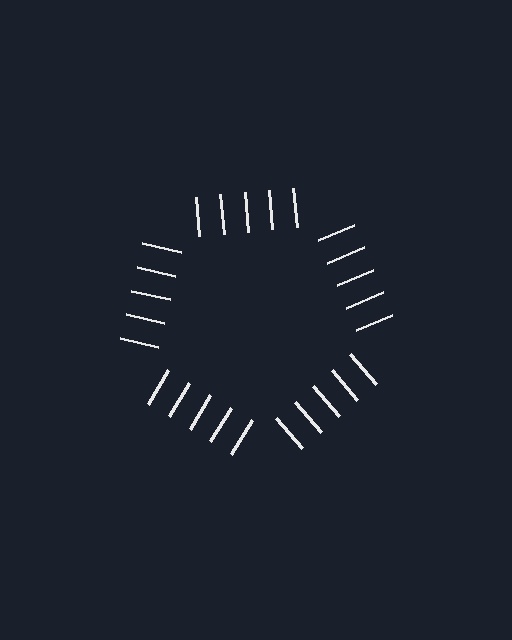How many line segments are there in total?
25 — 5 along each of the 5 edges.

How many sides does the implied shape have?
5 sides — the line-ends trace a pentagon.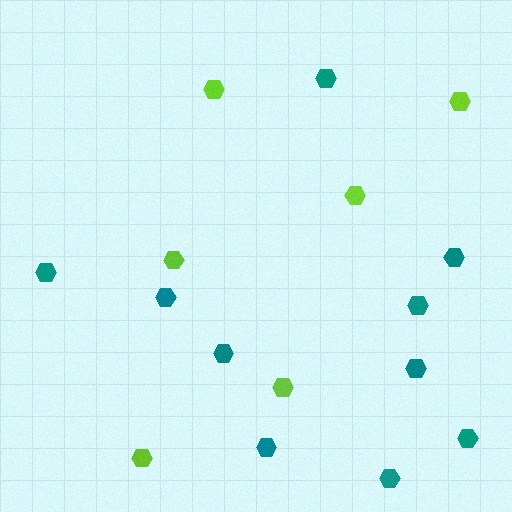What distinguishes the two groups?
There are 2 groups: one group of lime hexagons (6) and one group of teal hexagons (10).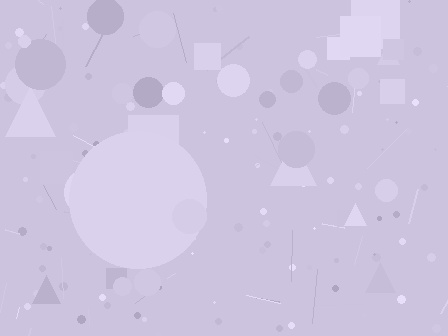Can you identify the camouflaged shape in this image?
The camouflaged shape is a circle.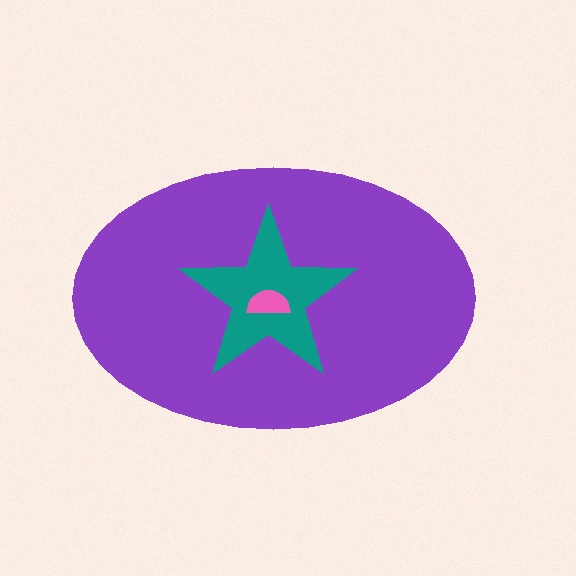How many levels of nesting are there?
3.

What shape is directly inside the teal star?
The pink semicircle.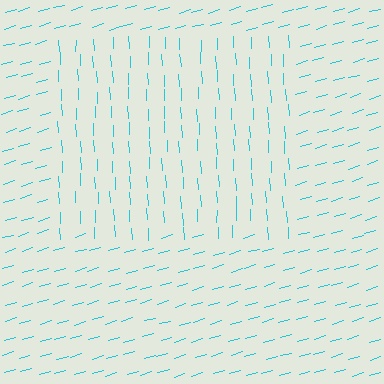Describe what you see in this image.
The image is filled with small cyan line segments. A rectangle region in the image has lines oriented differently from the surrounding lines, creating a visible texture boundary.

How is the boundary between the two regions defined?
The boundary is defined purely by a change in line orientation (approximately 76 degrees difference). All lines are the same color and thickness.